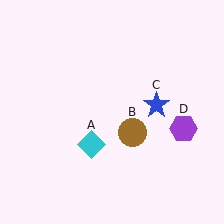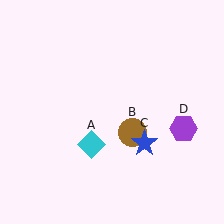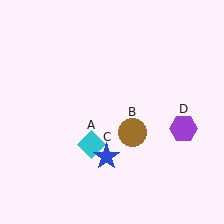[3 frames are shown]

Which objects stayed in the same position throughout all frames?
Cyan diamond (object A) and brown circle (object B) and purple hexagon (object D) remained stationary.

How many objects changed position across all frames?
1 object changed position: blue star (object C).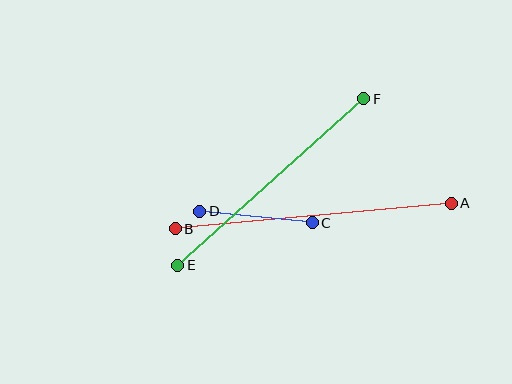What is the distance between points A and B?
The distance is approximately 277 pixels.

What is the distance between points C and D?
The distance is approximately 113 pixels.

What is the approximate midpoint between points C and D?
The midpoint is at approximately (256, 217) pixels.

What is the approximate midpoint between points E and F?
The midpoint is at approximately (271, 182) pixels.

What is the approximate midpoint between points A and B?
The midpoint is at approximately (313, 216) pixels.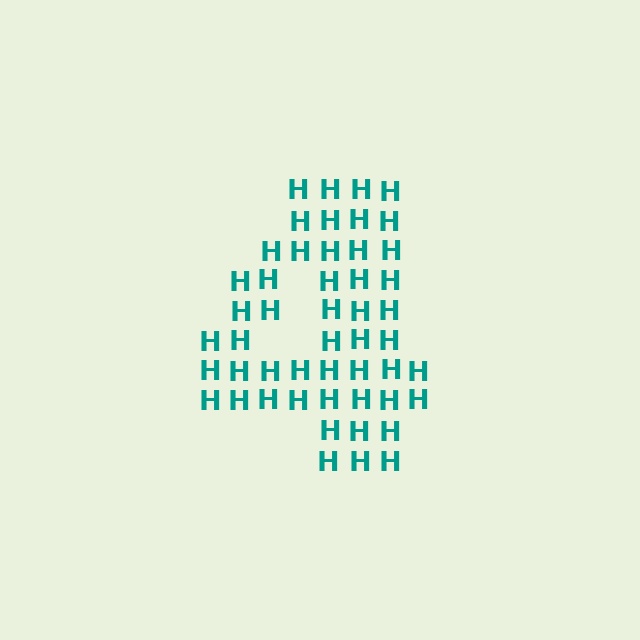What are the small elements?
The small elements are letter H's.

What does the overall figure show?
The overall figure shows the digit 4.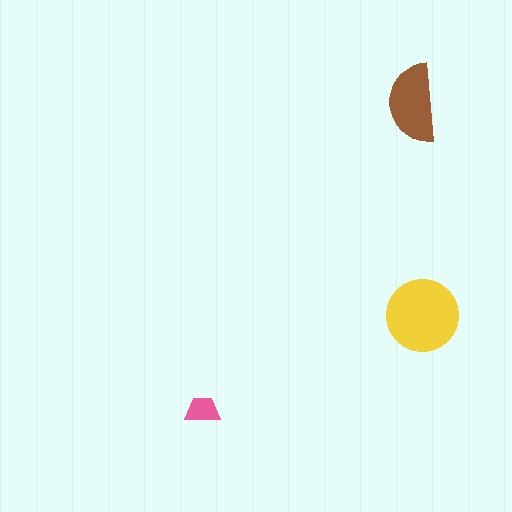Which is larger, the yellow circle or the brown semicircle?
The yellow circle.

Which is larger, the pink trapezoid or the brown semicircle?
The brown semicircle.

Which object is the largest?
The yellow circle.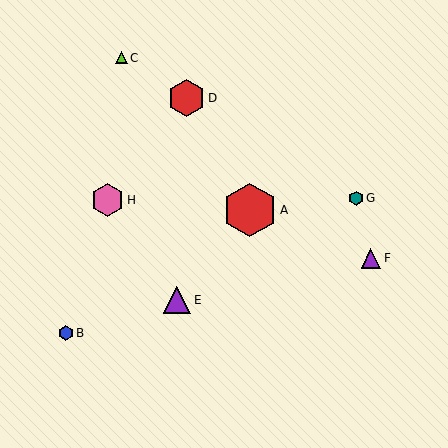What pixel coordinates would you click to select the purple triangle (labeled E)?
Click at (177, 300) to select the purple triangle E.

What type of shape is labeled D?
Shape D is a red hexagon.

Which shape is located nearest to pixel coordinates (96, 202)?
The pink hexagon (labeled H) at (107, 200) is nearest to that location.